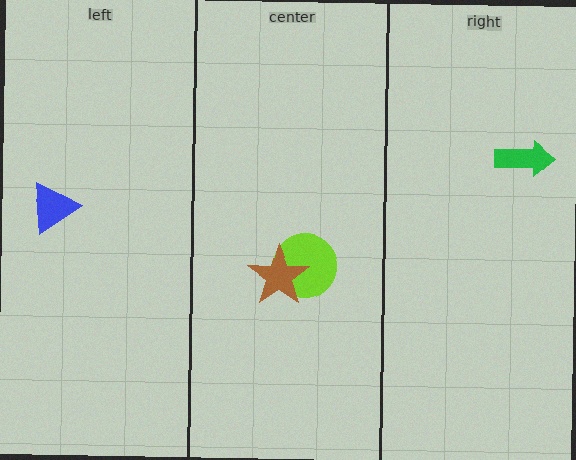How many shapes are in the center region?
2.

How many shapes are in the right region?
1.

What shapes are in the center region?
The lime circle, the brown star.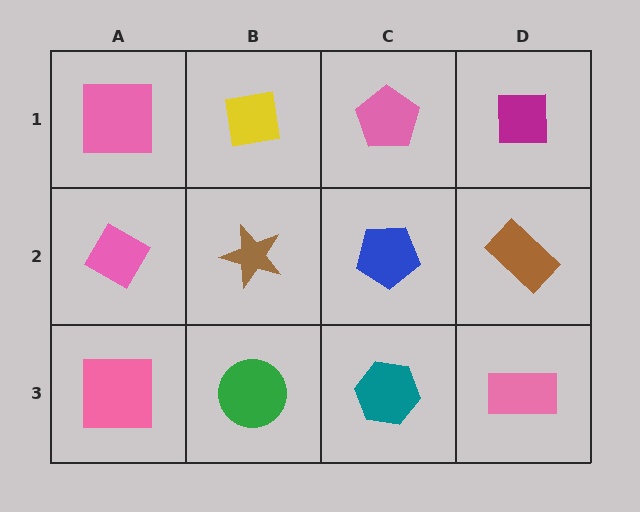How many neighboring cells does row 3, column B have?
3.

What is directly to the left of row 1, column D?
A pink pentagon.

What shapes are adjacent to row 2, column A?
A pink square (row 1, column A), a pink square (row 3, column A), a brown star (row 2, column B).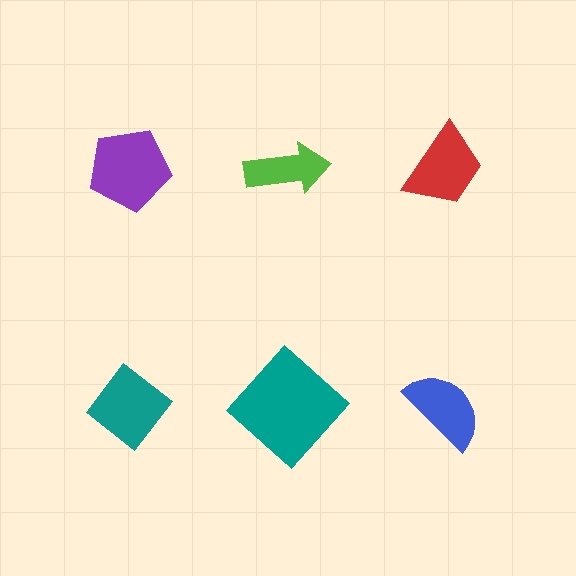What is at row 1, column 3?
A red trapezoid.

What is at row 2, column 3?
A blue semicircle.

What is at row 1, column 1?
A purple pentagon.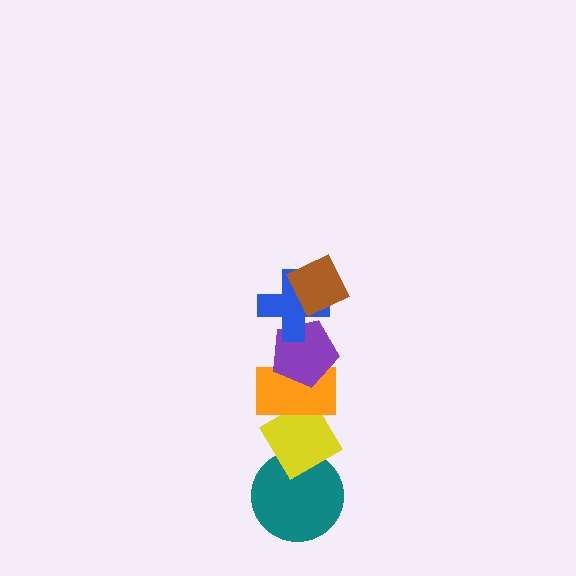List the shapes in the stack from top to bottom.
From top to bottom: the brown diamond, the blue cross, the purple pentagon, the orange rectangle, the yellow diamond, the teal circle.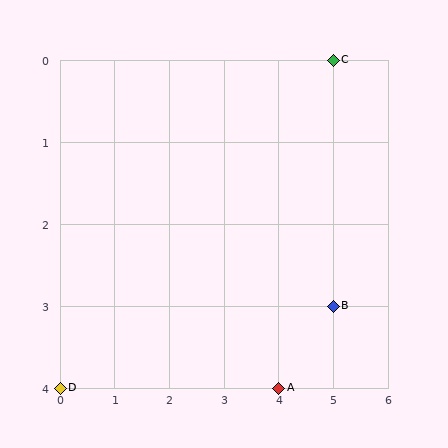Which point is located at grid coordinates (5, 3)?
Point B is at (5, 3).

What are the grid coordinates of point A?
Point A is at grid coordinates (4, 4).